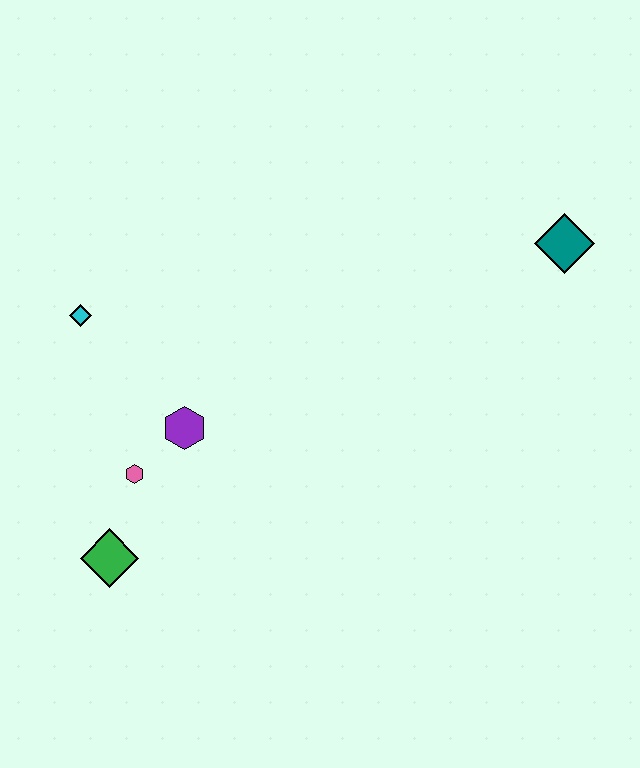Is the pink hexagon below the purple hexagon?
Yes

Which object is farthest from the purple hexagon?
The teal diamond is farthest from the purple hexagon.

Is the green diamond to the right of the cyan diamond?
Yes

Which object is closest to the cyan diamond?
The purple hexagon is closest to the cyan diamond.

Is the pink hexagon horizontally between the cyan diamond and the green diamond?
No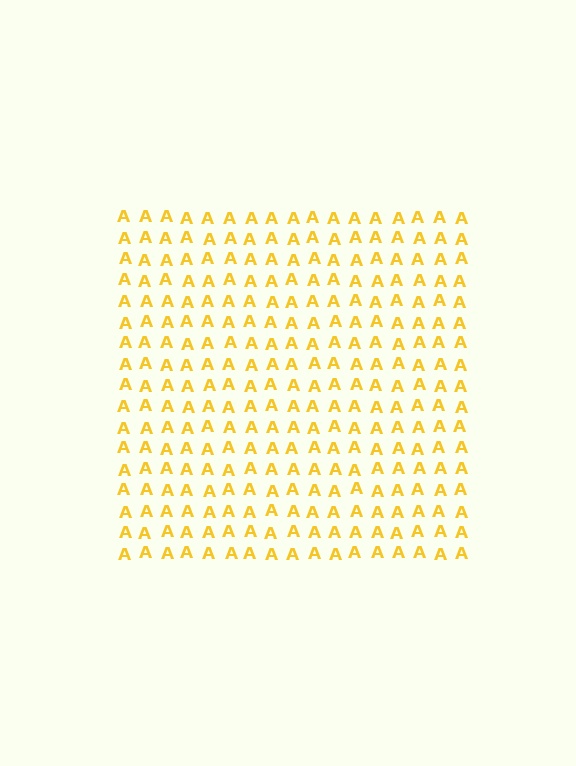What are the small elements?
The small elements are letter A's.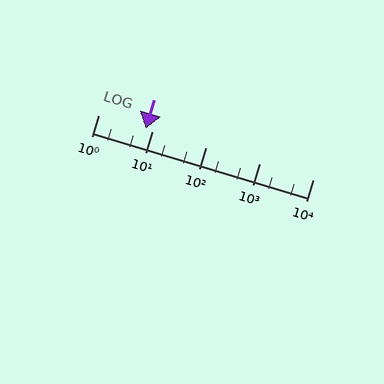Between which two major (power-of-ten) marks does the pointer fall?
The pointer is between 1 and 10.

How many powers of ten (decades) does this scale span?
The scale spans 4 decades, from 1 to 10000.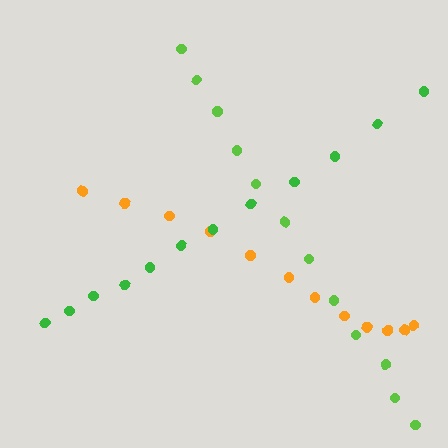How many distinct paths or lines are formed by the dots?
There are 3 distinct paths.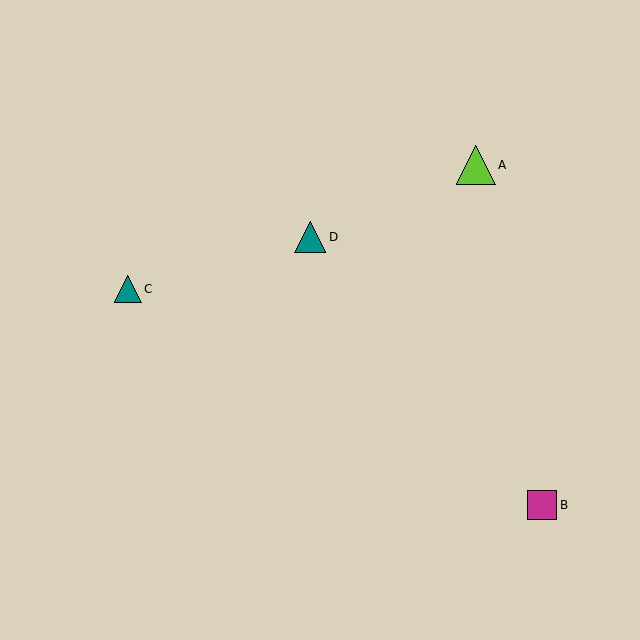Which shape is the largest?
The lime triangle (labeled A) is the largest.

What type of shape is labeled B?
Shape B is a magenta square.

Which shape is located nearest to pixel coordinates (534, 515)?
The magenta square (labeled B) at (542, 505) is nearest to that location.